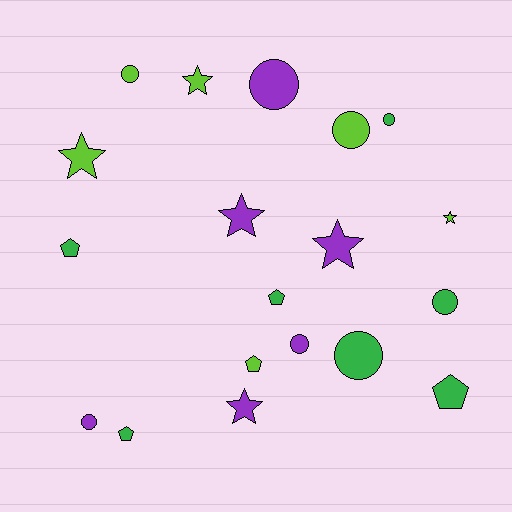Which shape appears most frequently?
Circle, with 8 objects.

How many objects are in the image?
There are 19 objects.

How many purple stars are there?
There are 3 purple stars.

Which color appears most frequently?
Green, with 7 objects.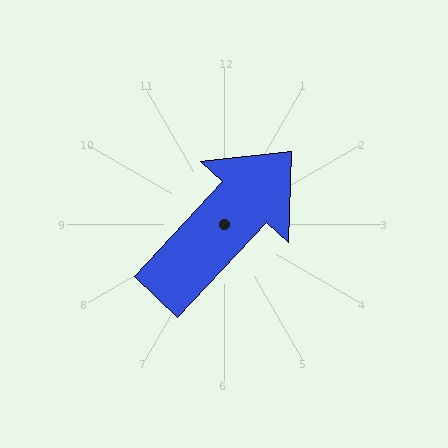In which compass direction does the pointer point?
Northeast.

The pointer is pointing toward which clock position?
Roughly 1 o'clock.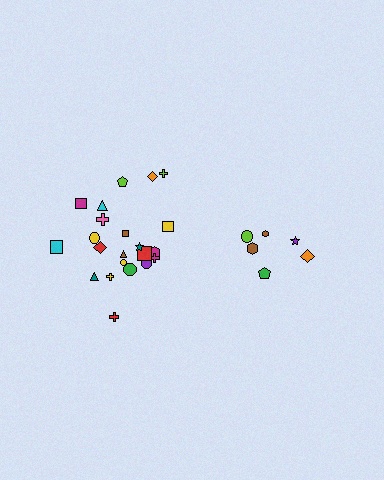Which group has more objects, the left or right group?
The left group.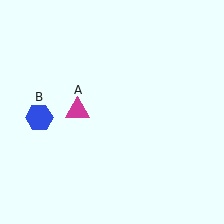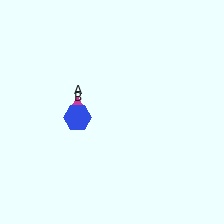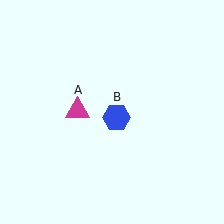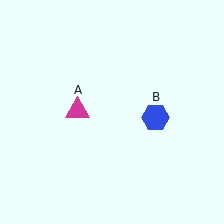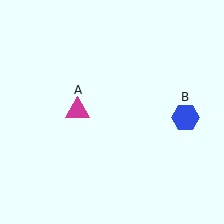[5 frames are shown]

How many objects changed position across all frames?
1 object changed position: blue hexagon (object B).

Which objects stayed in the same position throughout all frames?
Magenta triangle (object A) remained stationary.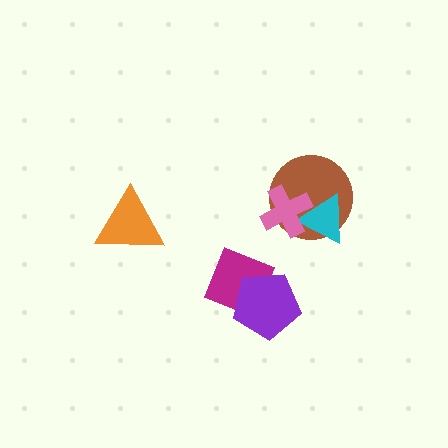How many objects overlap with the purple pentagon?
1 object overlaps with the purple pentagon.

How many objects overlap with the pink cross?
2 objects overlap with the pink cross.